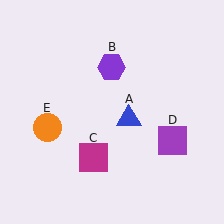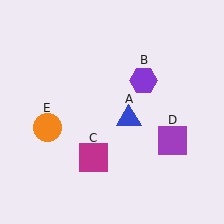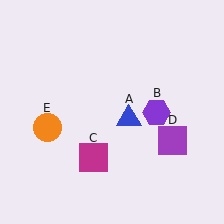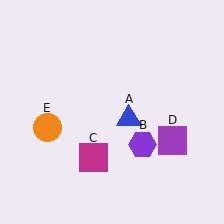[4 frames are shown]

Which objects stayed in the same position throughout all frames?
Blue triangle (object A) and magenta square (object C) and purple square (object D) and orange circle (object E) remained stationary.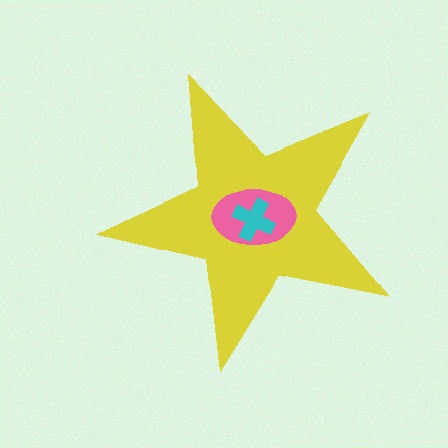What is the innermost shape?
The cyan cross.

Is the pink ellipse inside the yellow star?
Yes.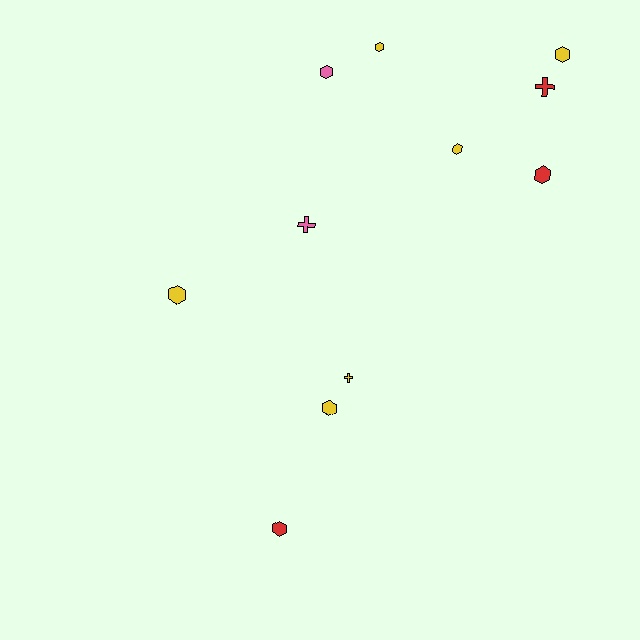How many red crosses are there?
There is 1 red cross.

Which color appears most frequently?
Yellow, with 6 objects.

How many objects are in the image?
There are 11 objects.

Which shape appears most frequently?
Hexagon, with 8 objects.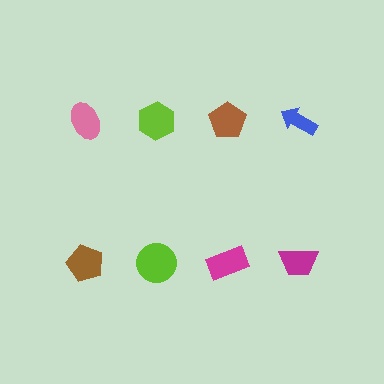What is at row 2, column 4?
A magenta trapezoid.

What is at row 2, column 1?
A brown pentagon.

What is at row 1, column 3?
A brown pentagon.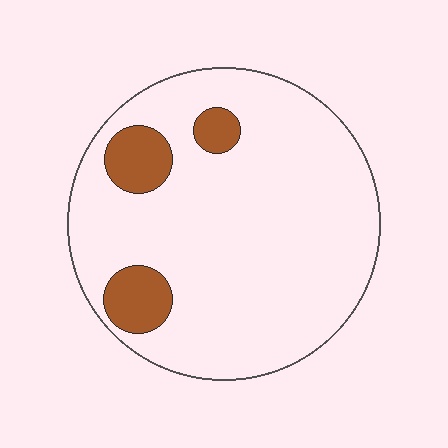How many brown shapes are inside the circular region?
3.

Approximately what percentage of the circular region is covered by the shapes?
Approximately 10%.